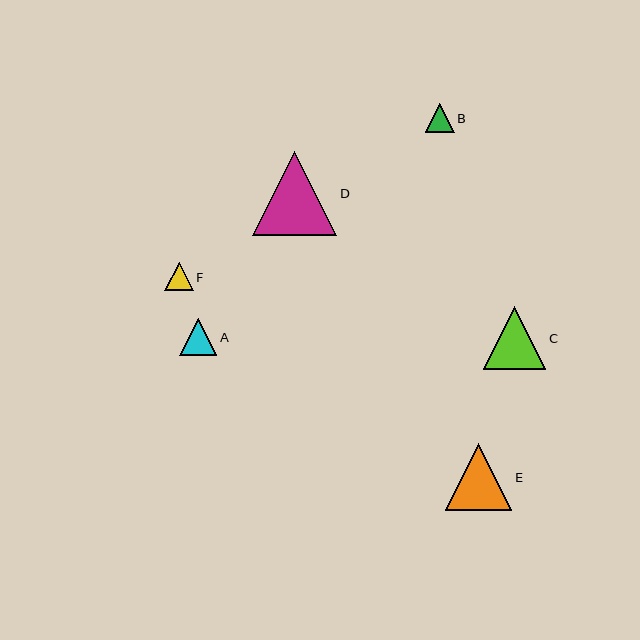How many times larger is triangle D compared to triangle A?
Triangle D is approximately 2.2 times the size of triangle A.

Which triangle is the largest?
Triangle D is the largest with a size of approximately 84 pixels.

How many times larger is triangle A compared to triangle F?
Triangle A is approximately 1.3 times the size of triangle F.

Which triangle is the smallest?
Triangle F is the smallest with a size of approximately 28 pixels.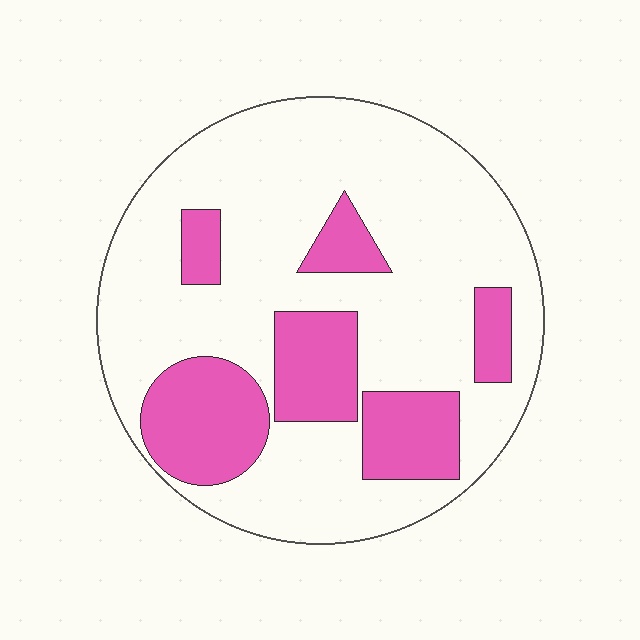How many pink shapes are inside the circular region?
6.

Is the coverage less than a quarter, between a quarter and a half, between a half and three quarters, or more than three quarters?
Between a quarter and a half.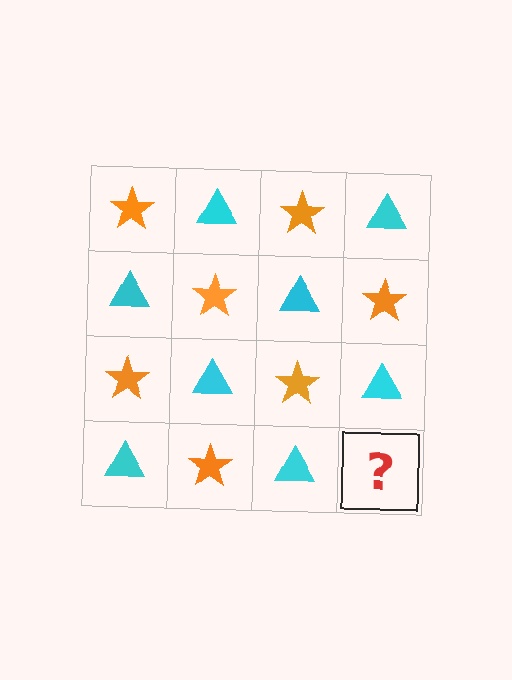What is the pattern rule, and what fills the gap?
The rule is that it alternates orange star and cyan triangle in a checkerboard pattern. The gap should be filled with an orange star.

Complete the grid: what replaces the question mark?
The question mark should be replaced with an orange star.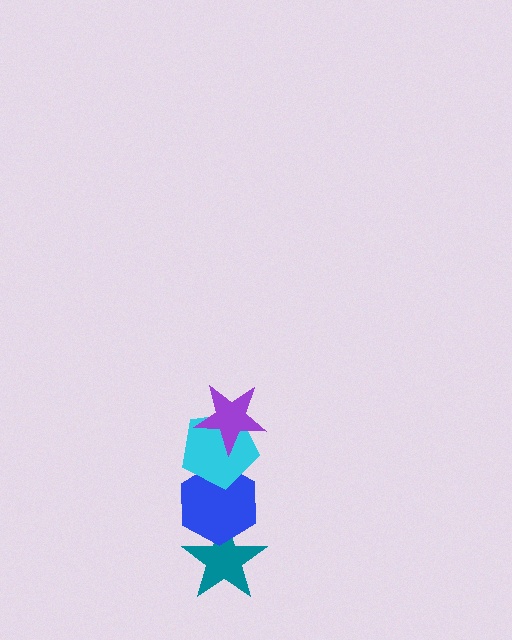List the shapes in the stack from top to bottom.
From top to bottom: the purple star, the cyan pentagon, the blue hexagon, the teal star.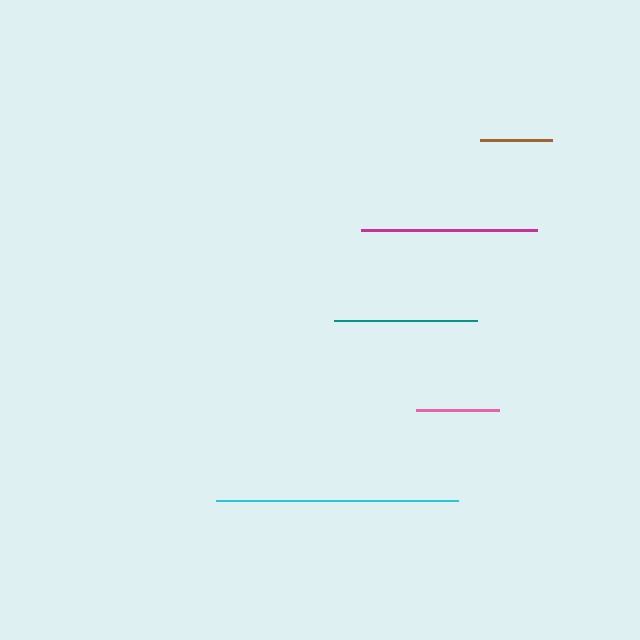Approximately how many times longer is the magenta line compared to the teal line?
The magenta line is approximately 1.2 times the length of the teal line.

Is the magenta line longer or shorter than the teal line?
The magenta line is longer than the teal line.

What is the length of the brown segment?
The brown segment is approximately 72 pixels long.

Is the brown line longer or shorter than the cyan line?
The cyan line is longer than the brown line.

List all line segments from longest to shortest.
From longest to shortest: cyan, magenta, teal, pink, brown.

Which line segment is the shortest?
The brown line is the shortest at approximately 72 pixels.